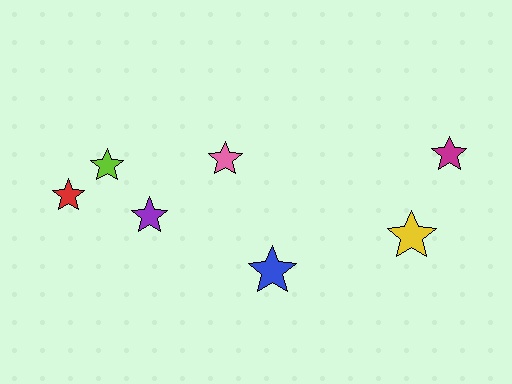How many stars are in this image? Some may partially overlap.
There are 7 stars.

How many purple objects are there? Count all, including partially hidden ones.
There is 1 purple object.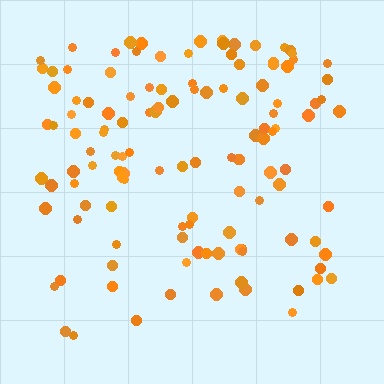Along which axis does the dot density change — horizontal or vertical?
Vertical.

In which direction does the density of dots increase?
From bottom to top, with the top side densest.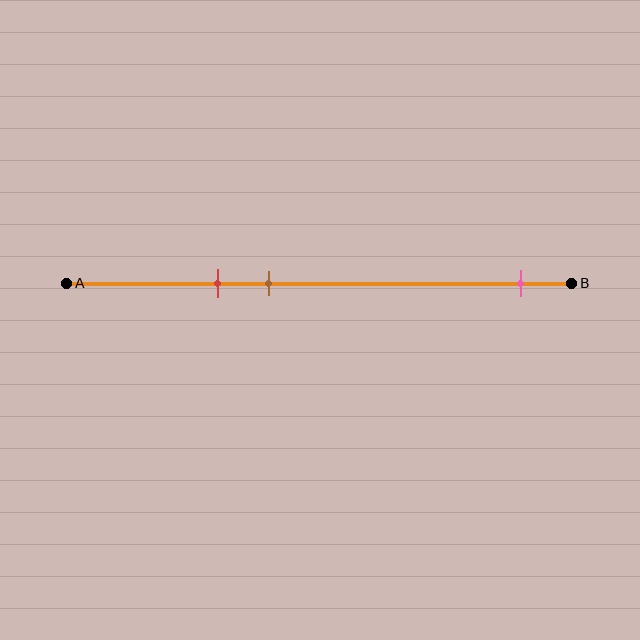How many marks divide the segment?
There are 3 marks dividing the segment.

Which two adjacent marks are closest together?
The red and brown marks are the closest adjacent pair.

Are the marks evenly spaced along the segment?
No, the marks are not evenly spaced.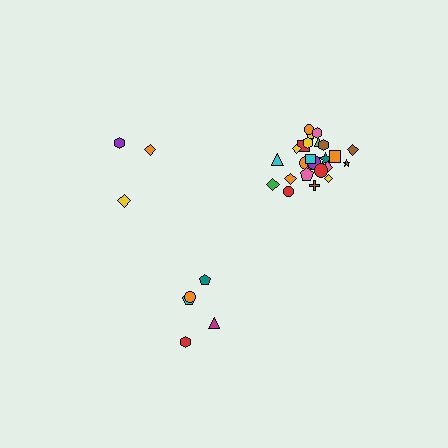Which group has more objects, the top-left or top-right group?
The top-right group.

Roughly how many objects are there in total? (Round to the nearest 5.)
Roughly 35 objects in total.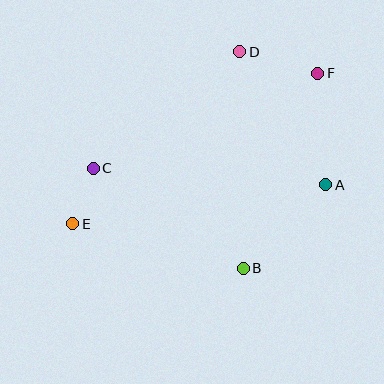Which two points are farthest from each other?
Points E and F are farthest from each other.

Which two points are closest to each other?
Points C and E are closest to each other.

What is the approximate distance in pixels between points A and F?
The distance between A and F is approximately 112 pixels.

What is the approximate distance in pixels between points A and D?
The distance between A and D is approximately 158 pixels.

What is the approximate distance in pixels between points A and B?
The distance between A and B is approximately 117 pixels.